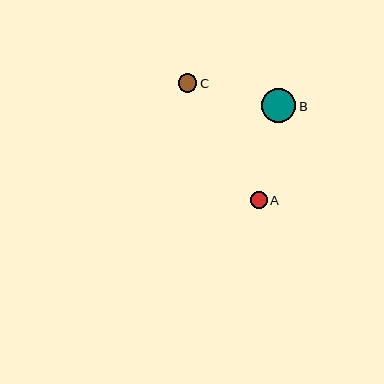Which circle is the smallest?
Circle A is the smallest with a size of approximately 17 pixels.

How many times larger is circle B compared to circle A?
Circle B is approximately 2.0 times the size of circle A.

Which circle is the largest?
Circle B is the largest with a size of approximately 34 pixels.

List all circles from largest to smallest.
From largest to smallest: B, C, A.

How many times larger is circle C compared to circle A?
Circle C is approximately 1.1 times the size of circle A.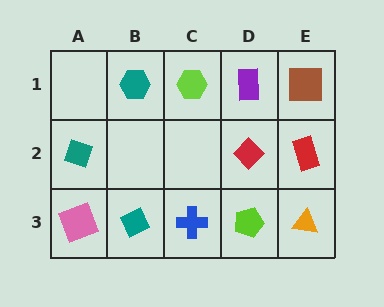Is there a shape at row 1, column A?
No, that cell is empty.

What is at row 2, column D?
A red diamond.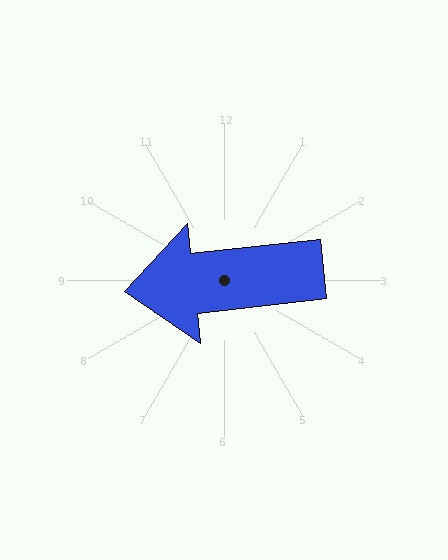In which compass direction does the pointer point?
West.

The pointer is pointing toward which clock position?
Roughly 9 o'clock.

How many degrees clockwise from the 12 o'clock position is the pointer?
Approximately 264 degrees.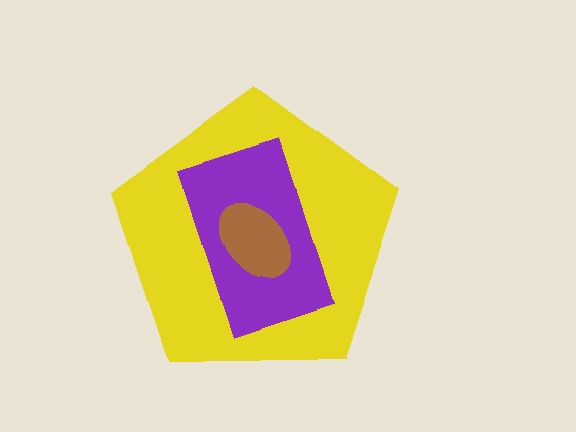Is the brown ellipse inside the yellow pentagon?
Yes.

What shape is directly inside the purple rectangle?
The brown ellipse.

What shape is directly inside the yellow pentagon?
The purple rectangle.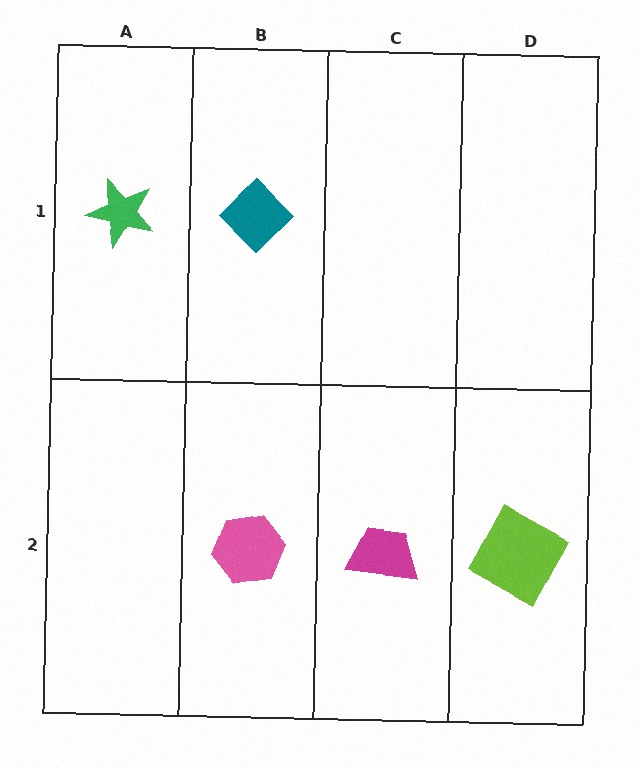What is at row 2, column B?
A pink hexagon.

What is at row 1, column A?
A green star.